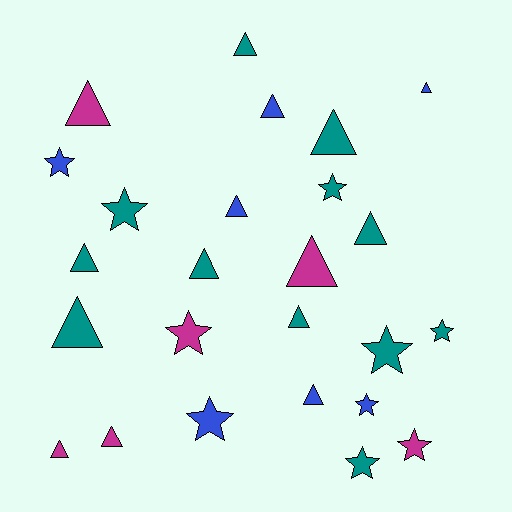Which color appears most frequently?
Teal, with 12 objects.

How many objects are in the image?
There are 25 objects.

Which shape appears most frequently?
Triangle, with 15 objects.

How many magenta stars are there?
There are 2 magenta stars.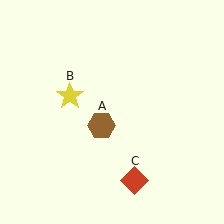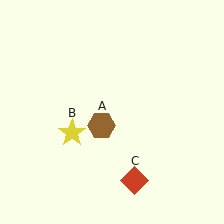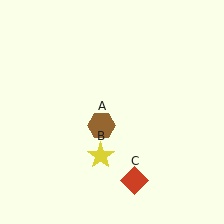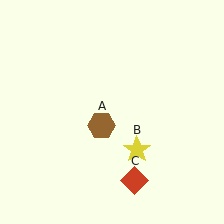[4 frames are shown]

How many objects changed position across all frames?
1 object changed position: yellow star (object B).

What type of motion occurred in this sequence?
The yellow star (object B) rotated counterclockwise around the center of the scene.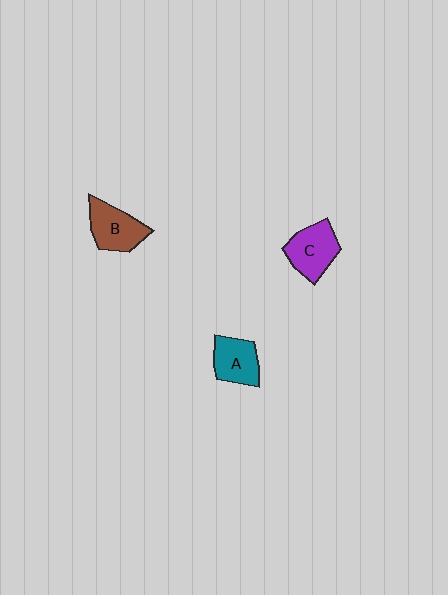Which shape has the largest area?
Shape B (brown).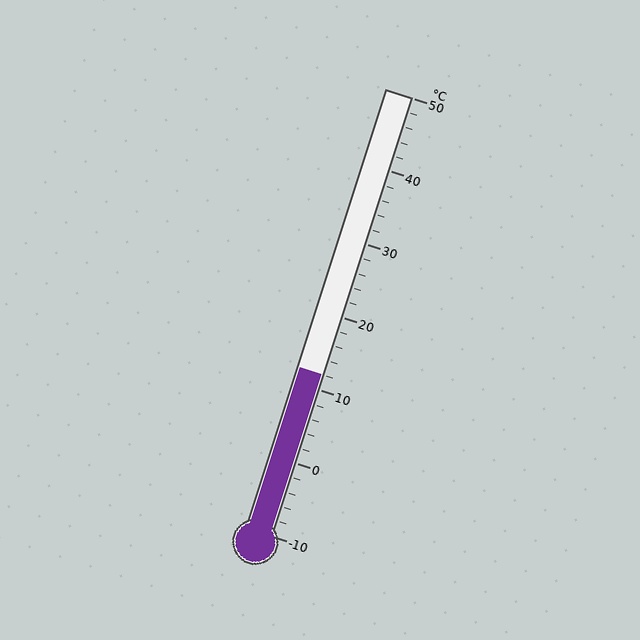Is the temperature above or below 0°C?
The temperature is above 0°C.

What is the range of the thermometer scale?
The thermometer scale ranges from -10°C to 50°C.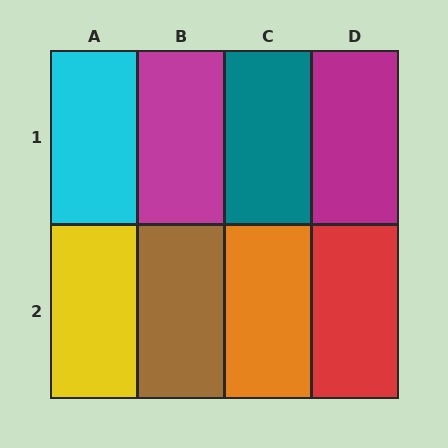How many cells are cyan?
1 cell is cyan.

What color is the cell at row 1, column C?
Teal.